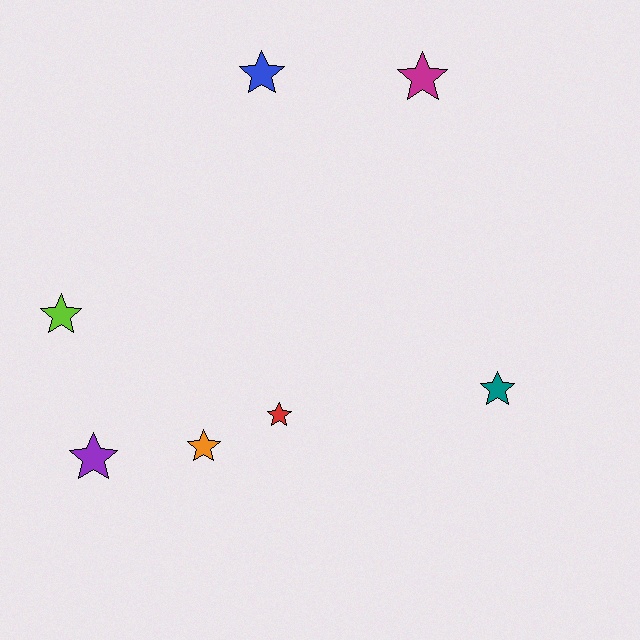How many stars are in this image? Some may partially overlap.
There are 7 stars.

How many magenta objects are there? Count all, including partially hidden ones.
There is 1 magenta object.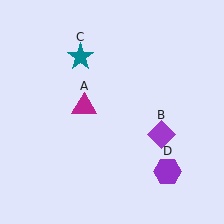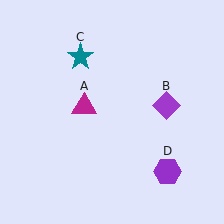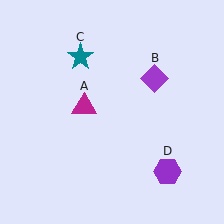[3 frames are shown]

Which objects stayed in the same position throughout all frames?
Magenta triangle (object A) and teal star (object C) and purple hexagon (object D) remained stationary.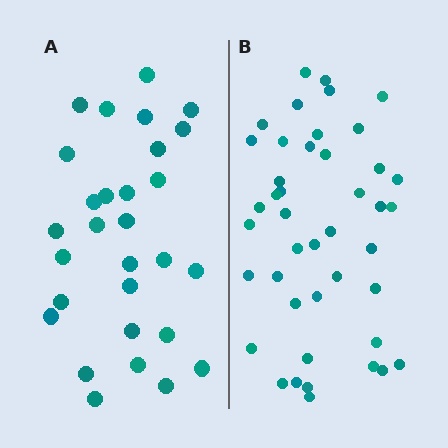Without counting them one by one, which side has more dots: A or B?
Region B (the right region) has more dots.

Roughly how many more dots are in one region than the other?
Region B has approximately 15 more dots than region A.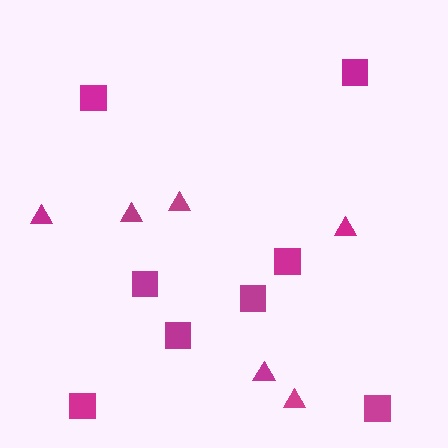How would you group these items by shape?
There are 2 groups: one group of squares (8) and one group of triangles (6).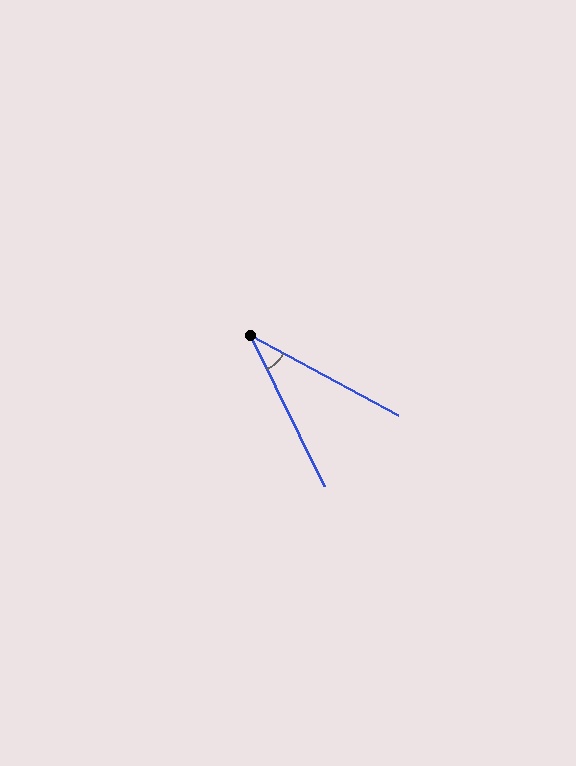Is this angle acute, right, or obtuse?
It is acute.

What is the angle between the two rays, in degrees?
Approximately 36 degrees.